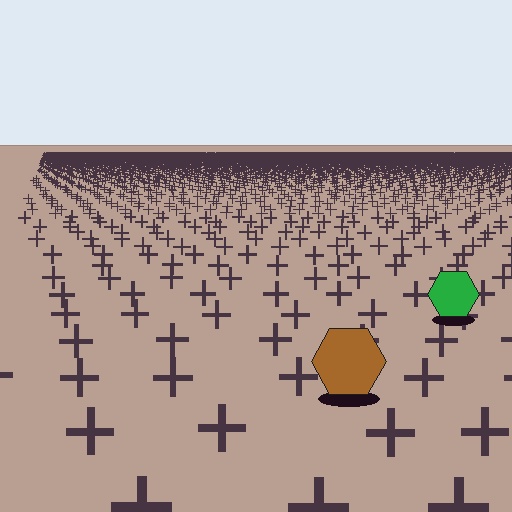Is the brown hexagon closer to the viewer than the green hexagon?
Yes. The brown hexagon is closer — you can tell from the texture gradient: the ground texture is coarser near it.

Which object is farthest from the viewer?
The green hexagon is farthest from the viewer. It appears smaller and the ground texture around it is denser.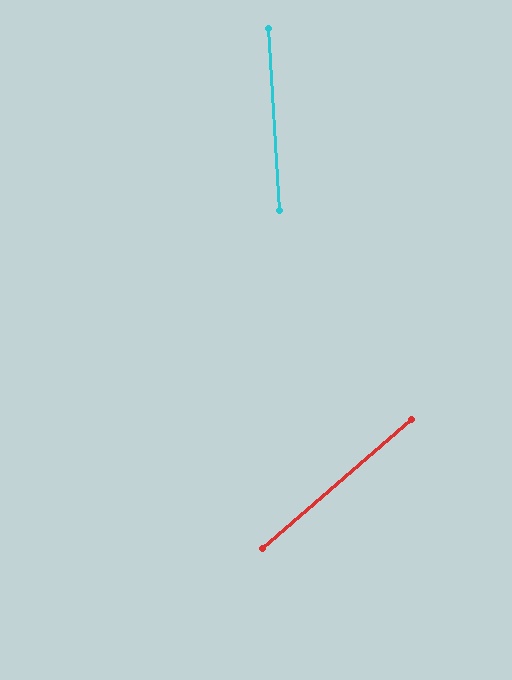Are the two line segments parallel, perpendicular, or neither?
Neither parallel nor perpendicular — they differ by about 53°.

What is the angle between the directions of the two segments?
Approximately 53 degrees.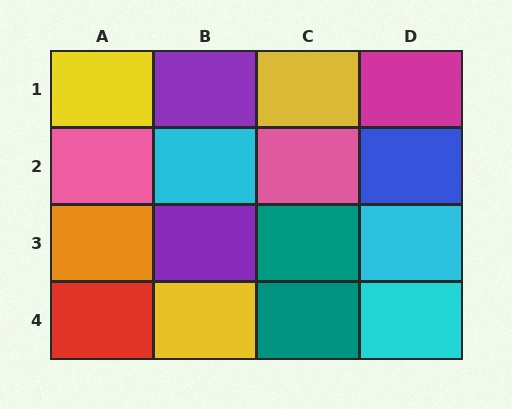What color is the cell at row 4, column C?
Teal.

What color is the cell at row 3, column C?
Teal.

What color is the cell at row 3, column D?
Cyan.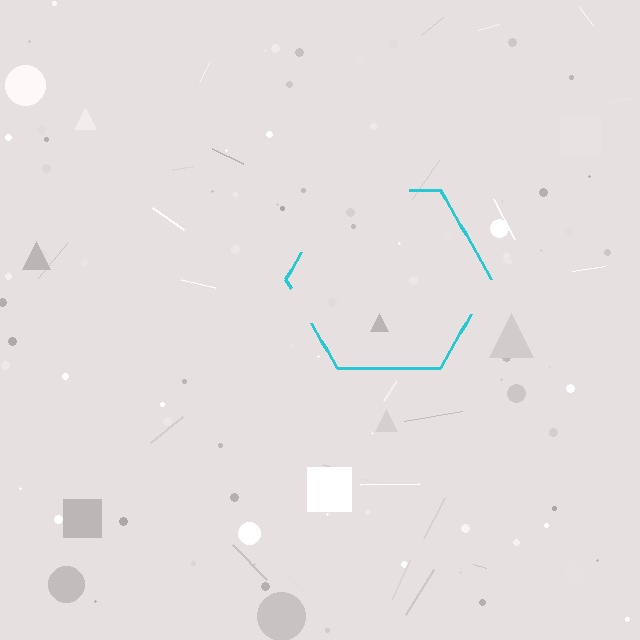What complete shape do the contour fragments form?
The contour fragments form a hexagon.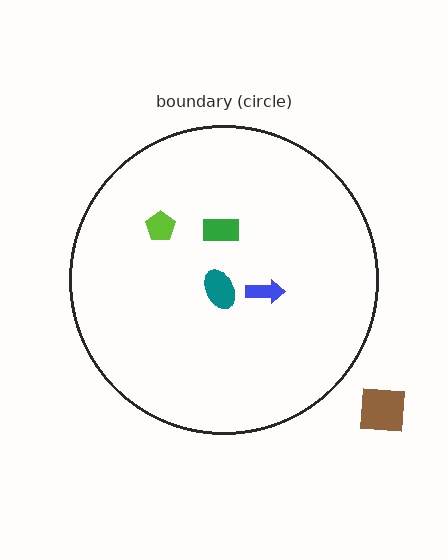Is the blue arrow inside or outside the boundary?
Inside.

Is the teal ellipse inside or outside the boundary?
Inside.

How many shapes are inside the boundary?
4 inside, 1 outside.